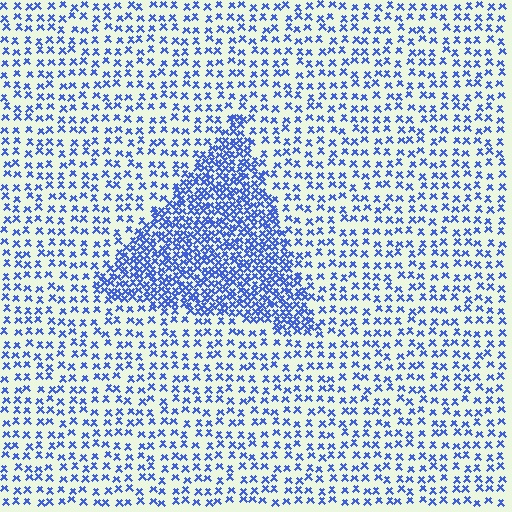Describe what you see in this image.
The image contains small blue elements arranged at two different densities. A triangle-shaped region is visible where the elements are more densely packed than the surrounding area.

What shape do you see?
I see a triangle.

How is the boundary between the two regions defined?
The boundary is defined by a change in element density (approximately 2.5x ratio). All elements are the same color, size, and shape.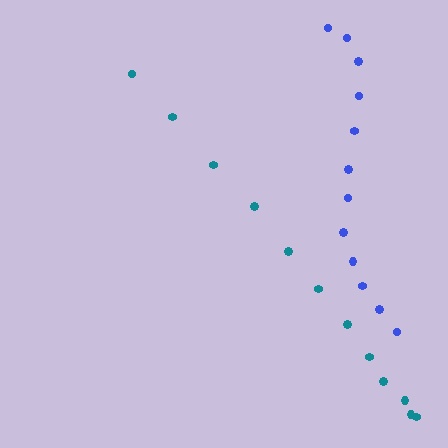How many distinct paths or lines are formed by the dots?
There are 2 distinct paths.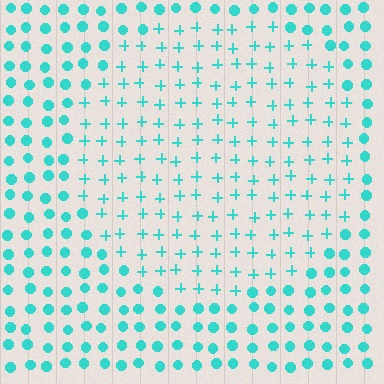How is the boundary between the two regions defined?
The boundary is defined by a change in element shape: plus signs inside vs. circles outside. All elements share the same color and spacing.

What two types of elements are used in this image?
The image uses plus signs inside the circle region and circles outside it.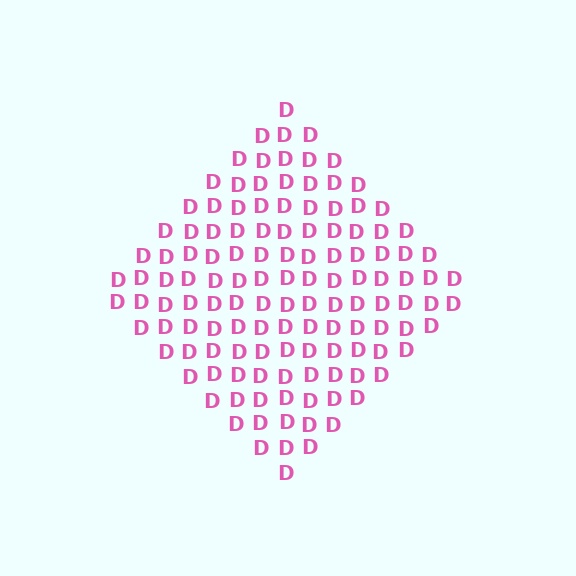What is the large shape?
The large shape is a diamond.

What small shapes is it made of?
It is made of small letter D's.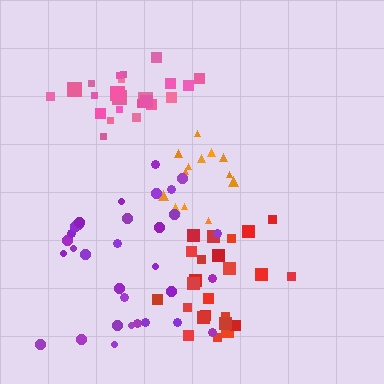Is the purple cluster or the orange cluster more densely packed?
Orange.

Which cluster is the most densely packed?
Pink.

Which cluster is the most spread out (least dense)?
Purple.